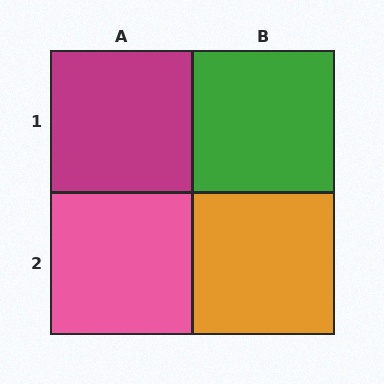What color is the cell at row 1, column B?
Green.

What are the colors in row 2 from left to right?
Pink, orange.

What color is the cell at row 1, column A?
Magenta.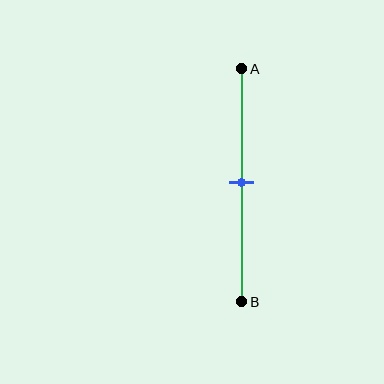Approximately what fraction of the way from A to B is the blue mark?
The blue mark is approximately 50% of the way from A to B.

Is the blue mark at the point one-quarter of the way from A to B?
No, the mark is at about 50% from A, not at the 25% one-quarter point.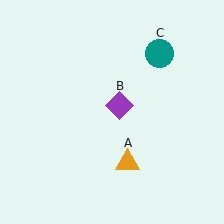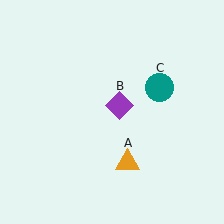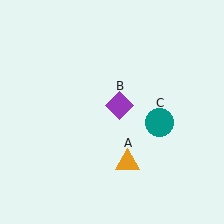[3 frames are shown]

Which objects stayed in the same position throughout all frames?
Orange triangle (object A) and purple diamond (object B) remained stationary.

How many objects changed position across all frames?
1 object changed position: teal circle (object C).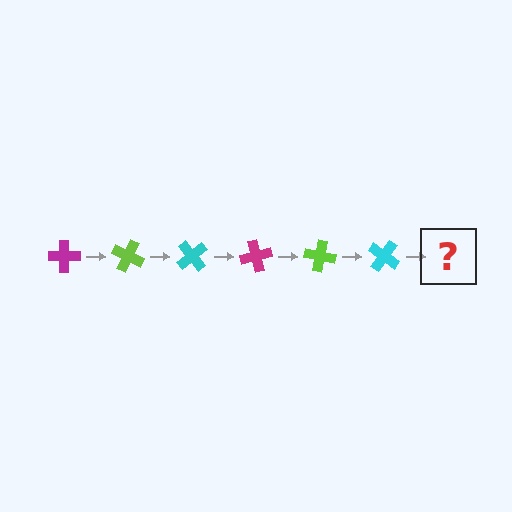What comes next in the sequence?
The next element should be a magenta cross, rotated 150 degrees from the start.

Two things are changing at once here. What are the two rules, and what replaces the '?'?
The two rules are that it rotates 25 degrees each step and the color cycles through magenta, lime, and cyan. The '?' should be a magenta cross, rotated 150 degrees from the start.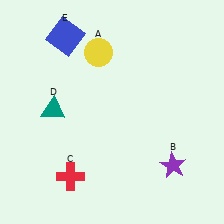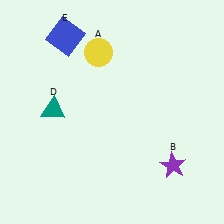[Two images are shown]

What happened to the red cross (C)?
The red cross (C) was removed in Image 2. It was in the bottom-left area of Image 1.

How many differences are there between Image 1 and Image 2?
There is 1 difference between the two images.